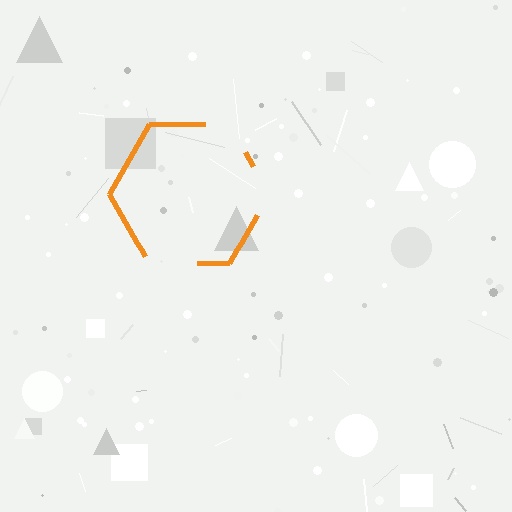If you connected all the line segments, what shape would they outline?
They would outline a hexagon.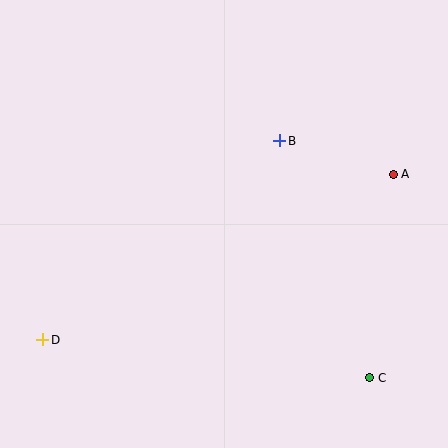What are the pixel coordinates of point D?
Point D is at (43, 340).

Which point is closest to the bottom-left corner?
Point D is closest to the bottom-left corner.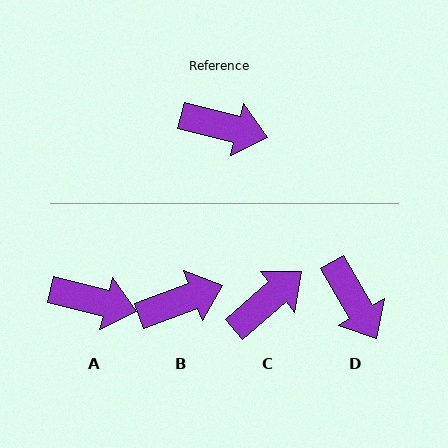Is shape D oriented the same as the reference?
No, it is off by about 46 degrees.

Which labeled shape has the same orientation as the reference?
A.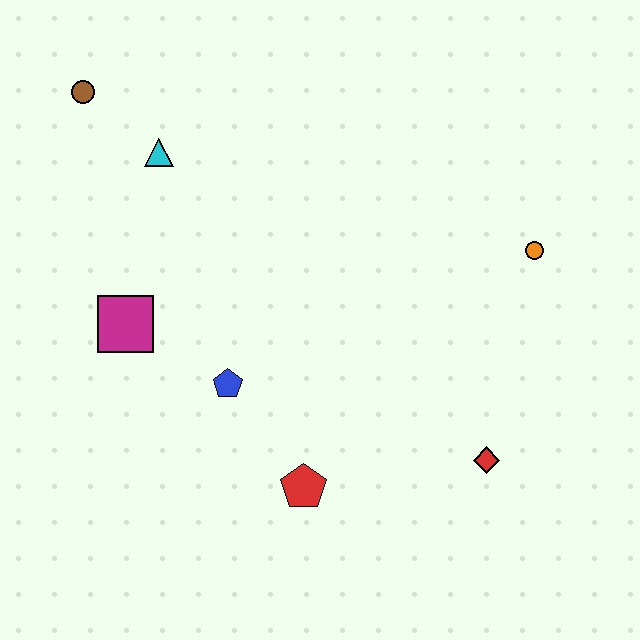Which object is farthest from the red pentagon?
The brown circle is farthest from the red pentagon.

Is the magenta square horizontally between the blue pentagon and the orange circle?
No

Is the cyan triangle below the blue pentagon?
No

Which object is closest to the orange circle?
The red diamond is closest to the orange circle.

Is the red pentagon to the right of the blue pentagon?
Yes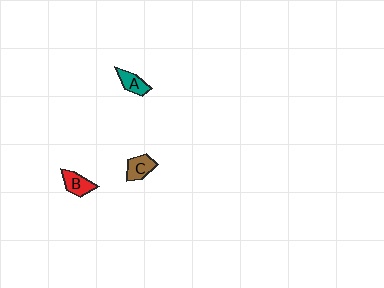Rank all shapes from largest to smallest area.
From largest to smallest: B (red), C (brown), A (teal).